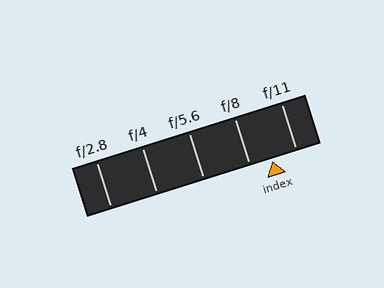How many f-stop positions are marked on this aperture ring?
There are 5 f-stop positions marked.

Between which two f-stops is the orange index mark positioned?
The index mark is between f/8 and f/11.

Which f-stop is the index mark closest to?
The index mark is closest to f/8.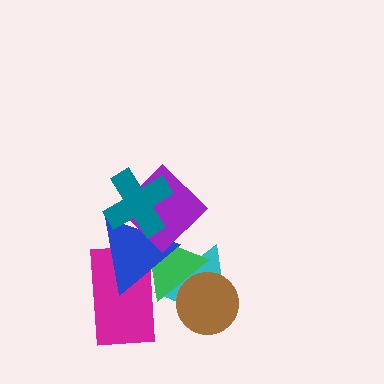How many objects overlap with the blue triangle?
5 objects overlap with the blue triangle.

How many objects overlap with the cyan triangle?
4 objects overlap with the cyan triangle.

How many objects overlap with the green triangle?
5 objects overlap with the green triangle.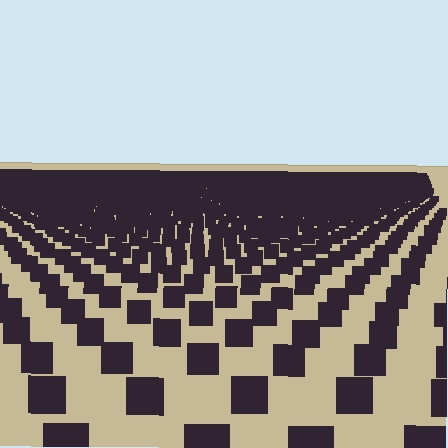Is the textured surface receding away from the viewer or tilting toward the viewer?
The surface is receding away from the viewer. Texture elements get smaller and denser toward the top.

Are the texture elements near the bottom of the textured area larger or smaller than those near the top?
Larger. Near the bottom, elements are closer to the viewer and appear at a bigger on-screen size.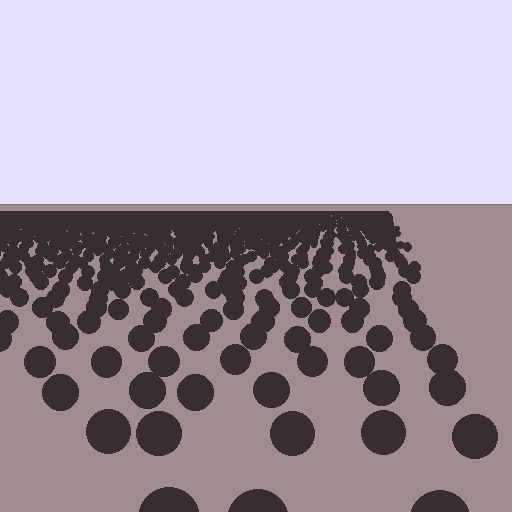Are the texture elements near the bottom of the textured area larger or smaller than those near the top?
Larger. Near the bottom, elements are closer to the viewer and appear at a bigger on-screen size.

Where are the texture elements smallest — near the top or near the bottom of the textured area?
Near the top.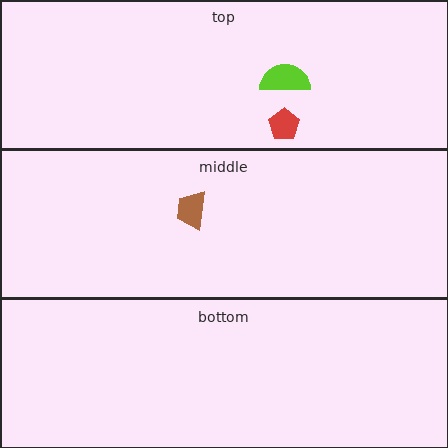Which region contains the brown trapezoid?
The middle region.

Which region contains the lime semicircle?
The top region.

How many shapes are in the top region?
2.